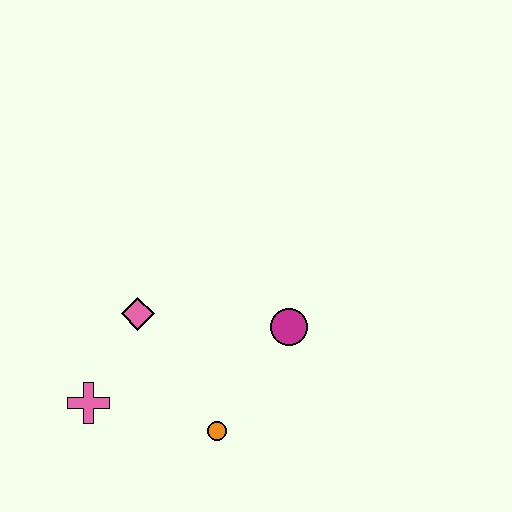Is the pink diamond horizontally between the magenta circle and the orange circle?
No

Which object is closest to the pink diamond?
The pink cross is closest to the pink diamond.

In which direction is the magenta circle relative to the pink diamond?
The magenta circle is to the right of the pink diamond.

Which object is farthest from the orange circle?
The pink diamond is farthest from the orange circle.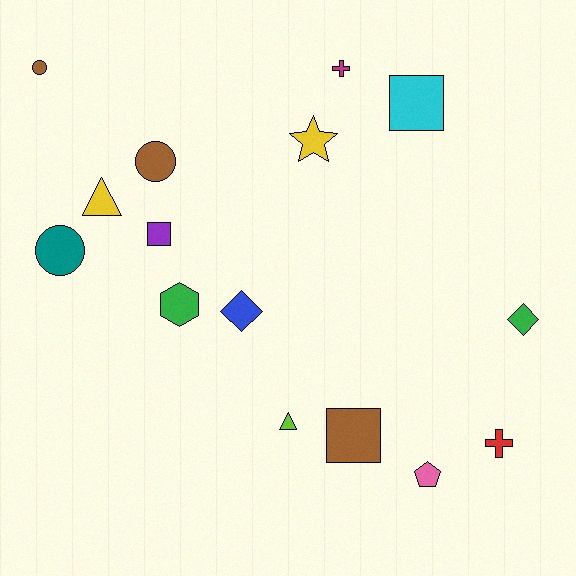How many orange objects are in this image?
There are no orange objects.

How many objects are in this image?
There are 15 objects.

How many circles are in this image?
There are 3 circles.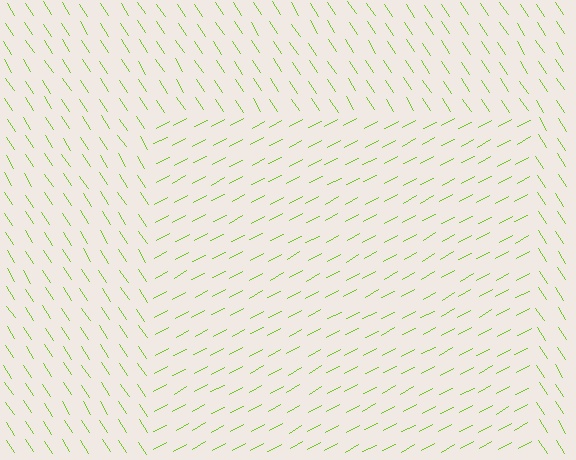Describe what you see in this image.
The image is filled with small lime line segments. A rectangle region in the image has lines oriented differently from the surrounding lines, creating a visible texture boundary.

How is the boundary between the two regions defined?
The boundary is defined purely by a change in line orientation (approximately 85 degrees difference). All lines are the same color and thickness.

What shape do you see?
I see a rectangle.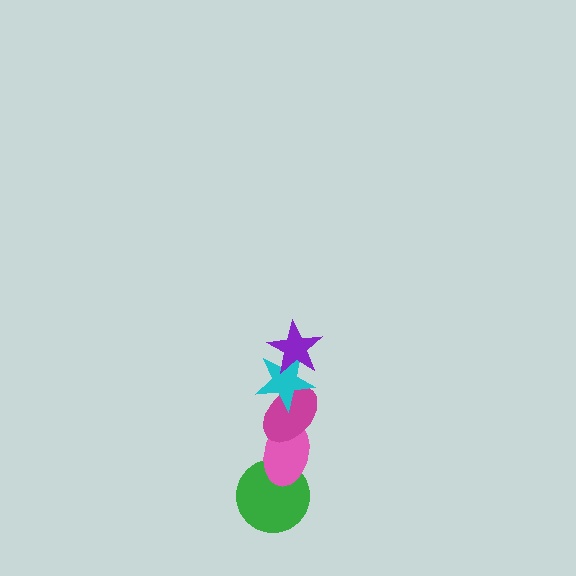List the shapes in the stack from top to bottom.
From top to bottom: the purple star, the cyan star, the magenta ellipse, the pink ellipse, the green circle.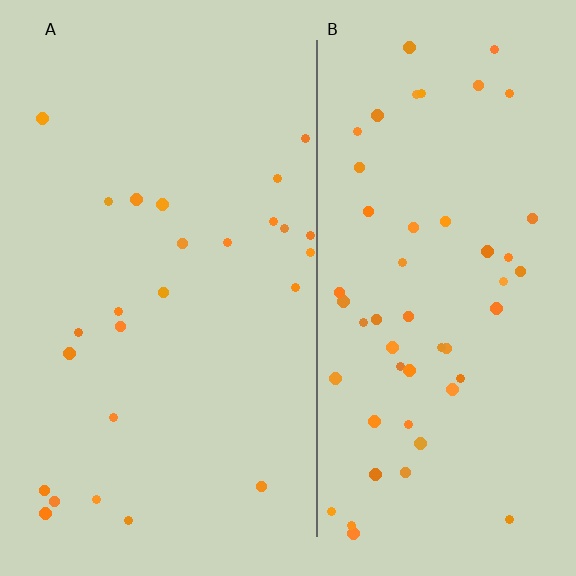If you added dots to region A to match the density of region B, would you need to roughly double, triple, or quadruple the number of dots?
Approximately double.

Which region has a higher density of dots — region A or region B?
B (the right).